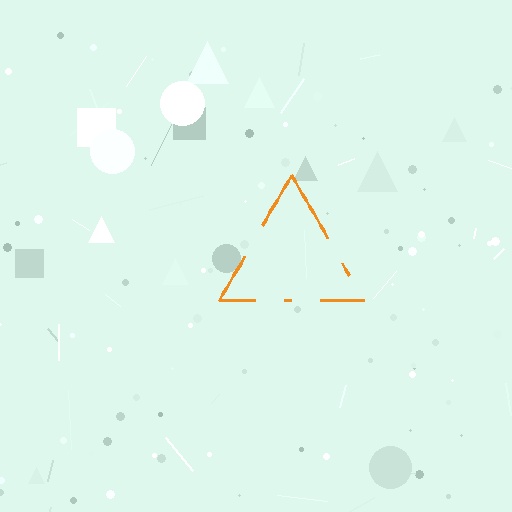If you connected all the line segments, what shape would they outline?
They would outline a triangle.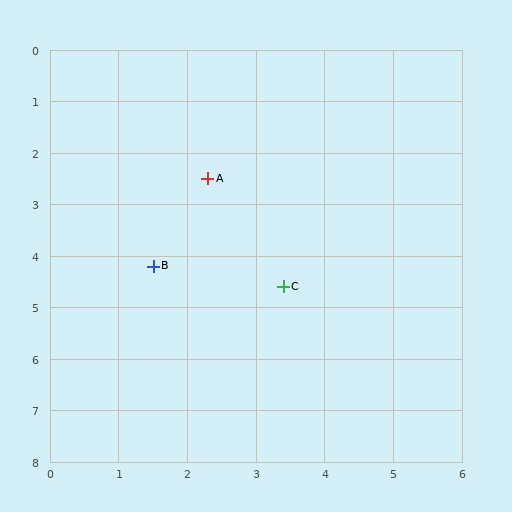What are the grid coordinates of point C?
Point C is at approximately (3.4, 4.6).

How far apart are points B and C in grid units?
Points B and C are about 1.9 grid units apart.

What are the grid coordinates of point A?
Point A is at approximately (2.3, 2.5).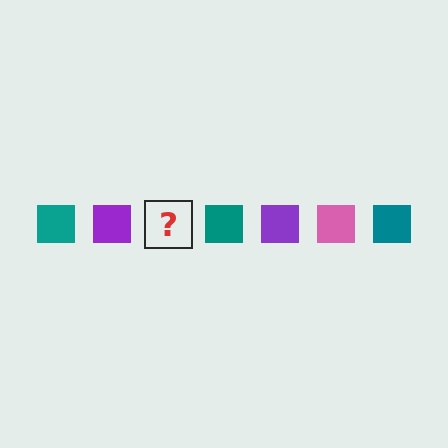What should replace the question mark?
The question mark should be replaced with a pink square.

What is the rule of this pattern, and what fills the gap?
The rule is that the pattern cycles through teal, purple, pink squares. The gap should be filled with a pink square.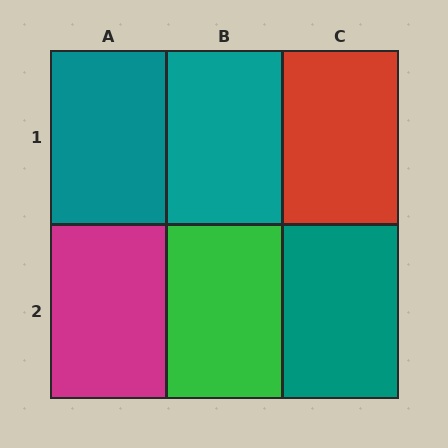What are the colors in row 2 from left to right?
Magenta, green, teal.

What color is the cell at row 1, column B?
Teal.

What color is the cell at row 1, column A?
Teal.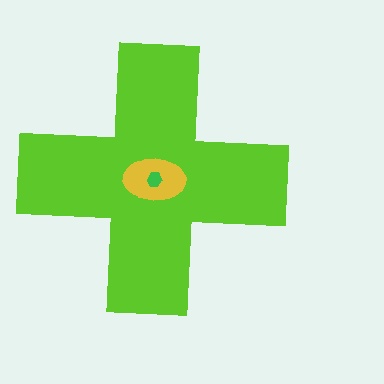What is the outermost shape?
The lime cross.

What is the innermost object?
The green hexagon.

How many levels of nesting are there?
3.